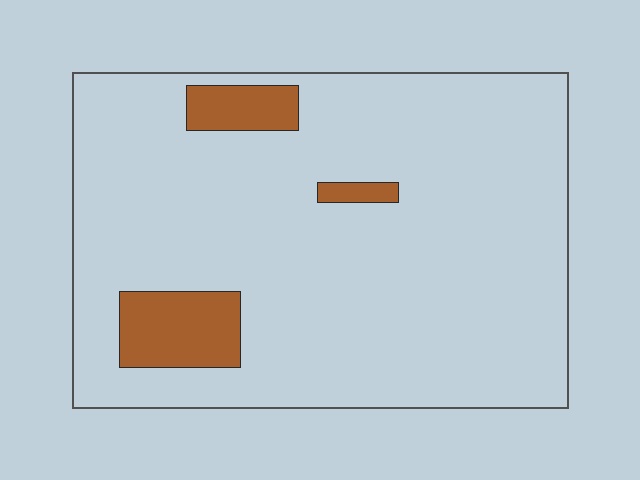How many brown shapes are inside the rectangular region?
3.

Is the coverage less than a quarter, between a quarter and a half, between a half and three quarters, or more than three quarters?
Less than a quarter.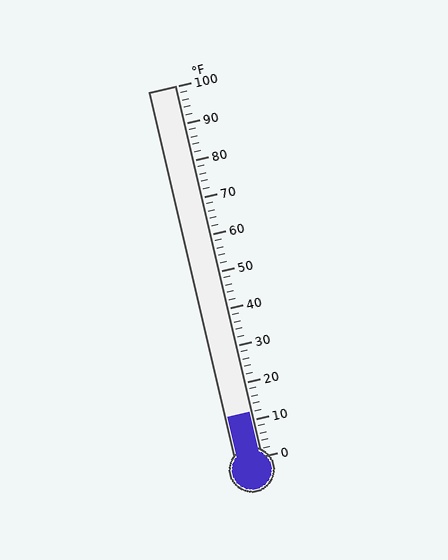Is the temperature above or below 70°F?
The temperature is below 70°F.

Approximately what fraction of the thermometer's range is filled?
The thermometer is filled to approximately 10% of its range.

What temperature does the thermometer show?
The thermometer shows approximately 12°F.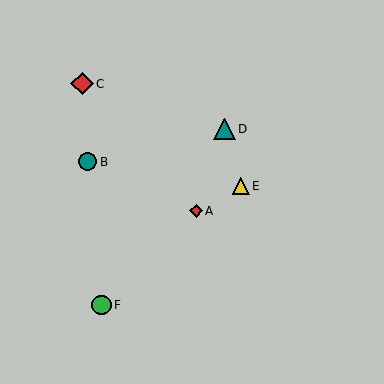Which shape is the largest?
The red diamond (labeled C) is the largest.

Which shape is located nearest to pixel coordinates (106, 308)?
The green circle (labeled F) at (101, 305) is nearest to that location.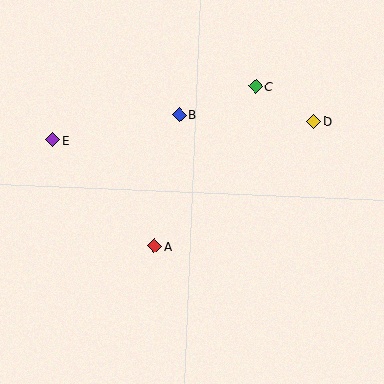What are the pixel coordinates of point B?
Point B is at (179, 115).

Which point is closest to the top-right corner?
Point D is closest to the top-right corner.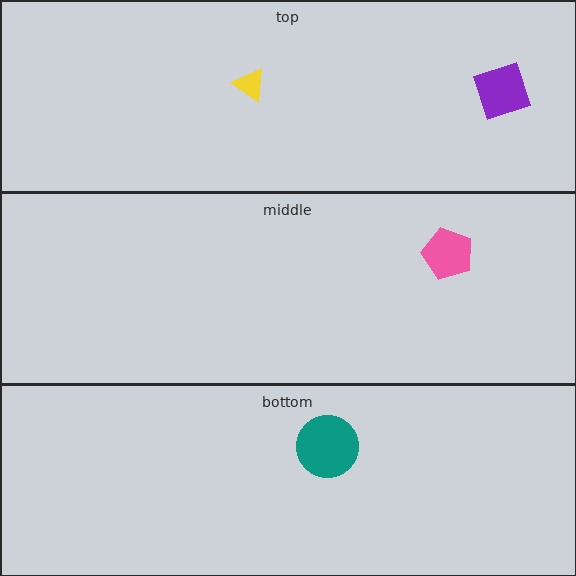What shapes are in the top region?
The purple diamond, the yellow triangle.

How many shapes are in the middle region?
1.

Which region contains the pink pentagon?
The middle region.